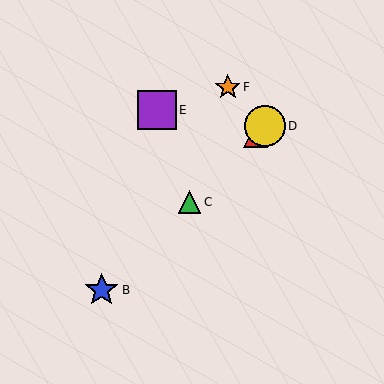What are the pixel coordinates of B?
Object B is at (102, 290).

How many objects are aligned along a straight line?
4 objects (A, B, C, D) are aligned along a straight line.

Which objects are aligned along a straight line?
Objects A, B, C, D are aligned along a straight line.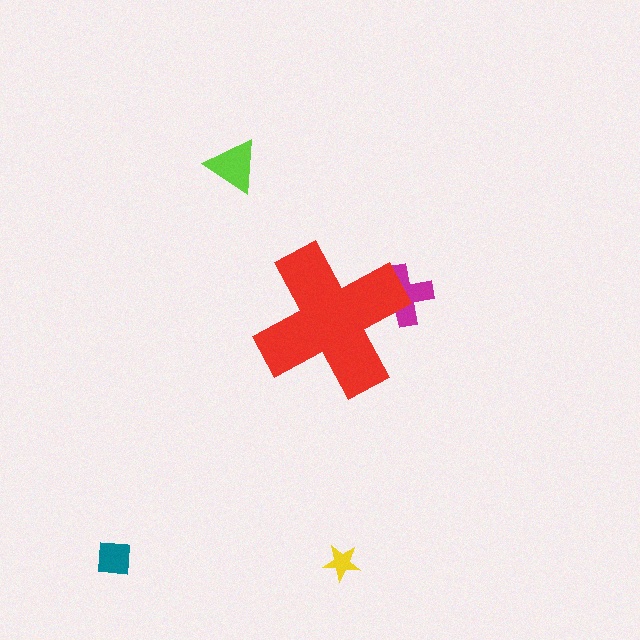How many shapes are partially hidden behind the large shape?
1 shape is partially hidden.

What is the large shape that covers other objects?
A red cross.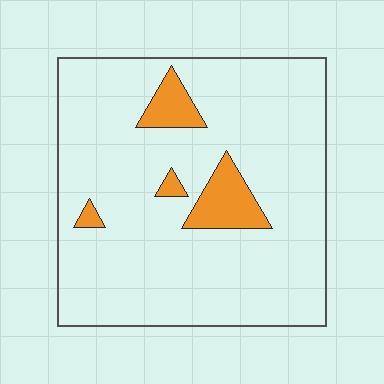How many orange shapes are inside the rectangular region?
4.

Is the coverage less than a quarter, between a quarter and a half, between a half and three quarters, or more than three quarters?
Less than a quarter.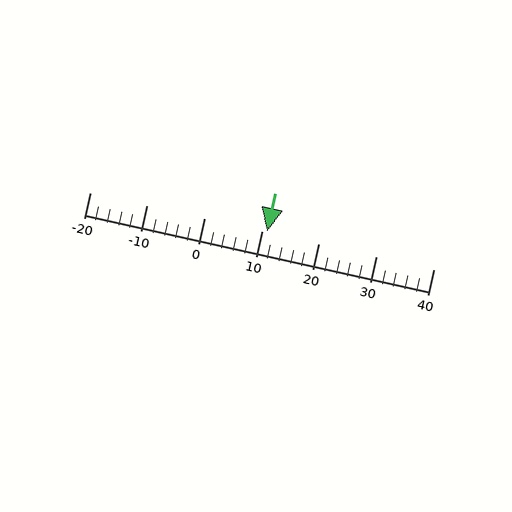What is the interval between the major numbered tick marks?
The major tick marks are spaced 10 units apart.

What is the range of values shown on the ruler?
The ruler shows values from -20 to 40.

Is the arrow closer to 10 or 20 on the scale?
The arrow is closer to 10.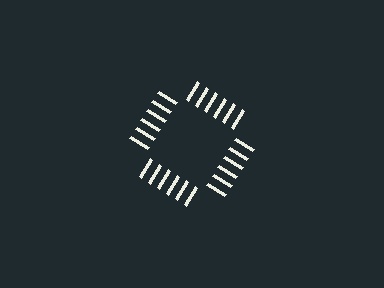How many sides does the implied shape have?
4 sides — the line-ends trace a square.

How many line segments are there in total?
24 — 6 along each of the 4 edges.